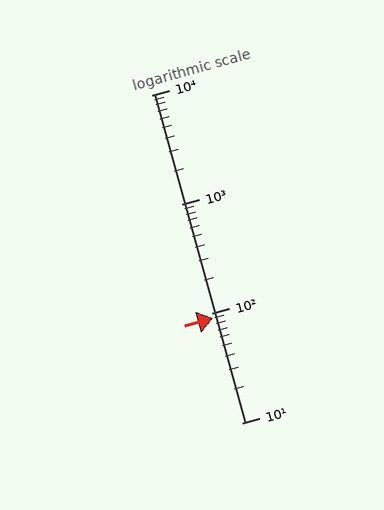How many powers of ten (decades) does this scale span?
The scale spans 3 decades, from 10 to 10000.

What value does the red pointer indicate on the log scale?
The pointer indicates approximately 90.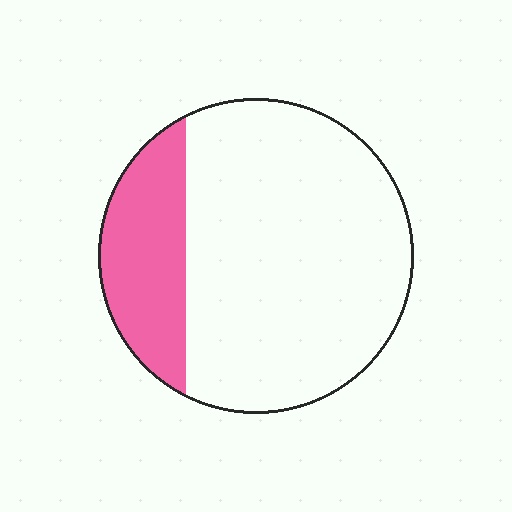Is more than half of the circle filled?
No.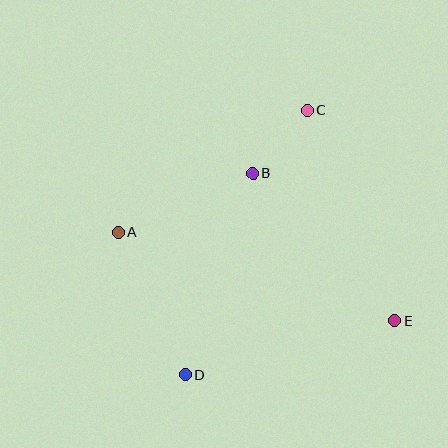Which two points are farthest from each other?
Points C and D are farthest from each other.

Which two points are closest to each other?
Points B and C are closest to each other.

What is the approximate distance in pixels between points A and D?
The distance between A and D is approximately 157 pixels.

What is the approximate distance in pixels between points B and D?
The distance between B and D is approximately 213 pixels.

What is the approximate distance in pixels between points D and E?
The distance between D and E is approximately 217 pixels.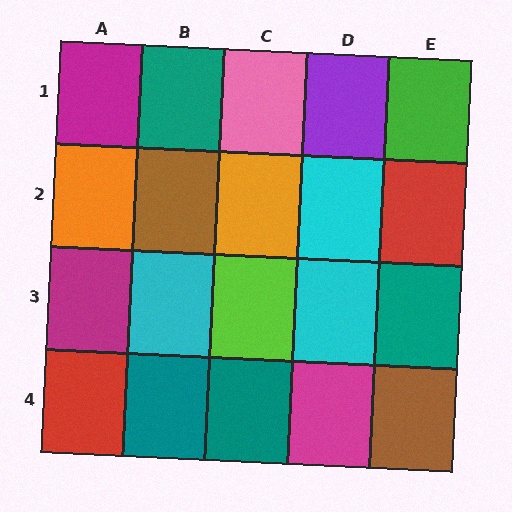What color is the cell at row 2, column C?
Orange.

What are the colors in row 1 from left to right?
Magenta, teal, pink, purple, green.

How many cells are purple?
1 cell is purple.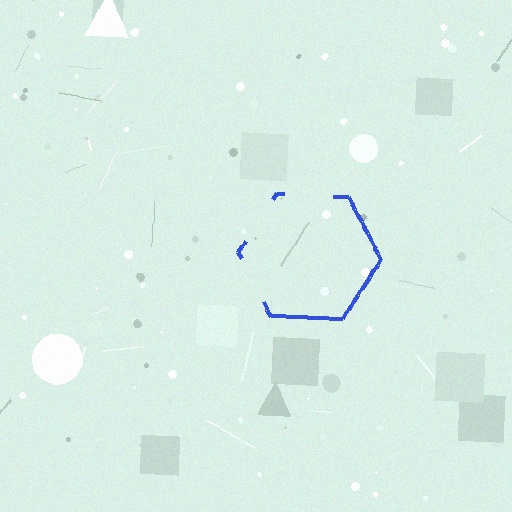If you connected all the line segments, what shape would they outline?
They would outline a hexagon.